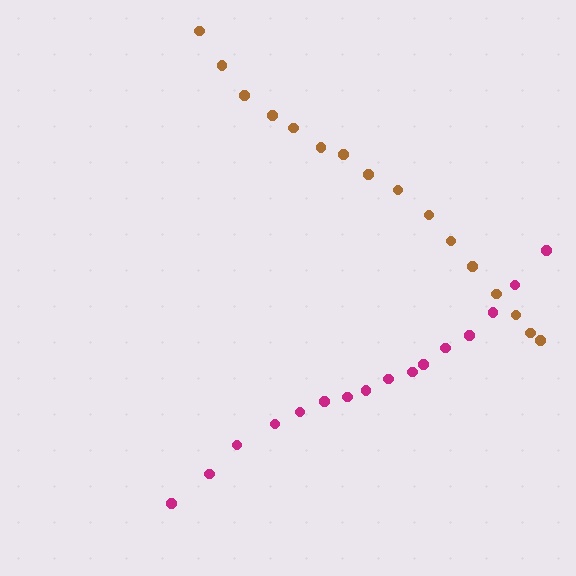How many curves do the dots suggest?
There are 2 distinct paths.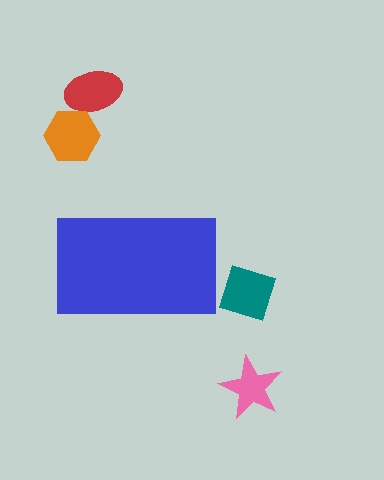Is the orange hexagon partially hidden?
No, the orange hexagon is fully visible.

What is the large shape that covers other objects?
A blue rectangle.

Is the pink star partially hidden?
No, the pink star is fully visible.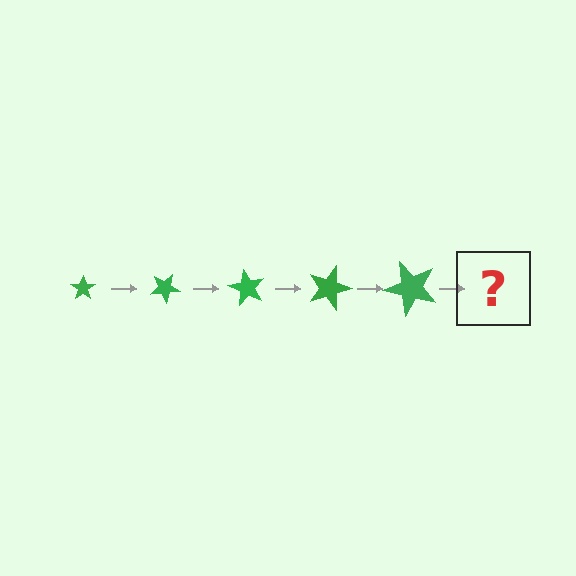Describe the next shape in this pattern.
It should be a star, larger than the previous one and rotated 150 degrees from the start.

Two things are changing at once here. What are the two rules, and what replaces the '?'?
The two rules are that the star grows larger each step and it rotates 30 degrees each step. The '?' should be a star, larger than the previous one and rotated 150 degrees from the start.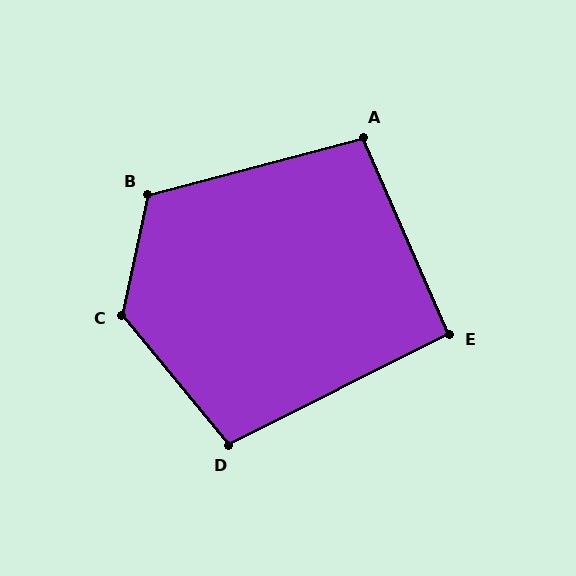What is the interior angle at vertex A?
Approximately 99 degrees (obtuse).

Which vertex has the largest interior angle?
C, at approximately 129 degrees.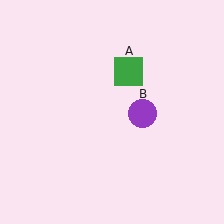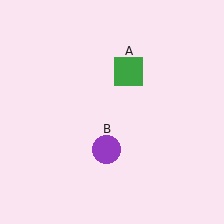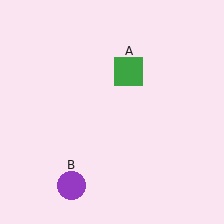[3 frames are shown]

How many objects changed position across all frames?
1 object changed position: purple circle (object B).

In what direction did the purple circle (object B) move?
The purple circle (object B) moved down and to the left.